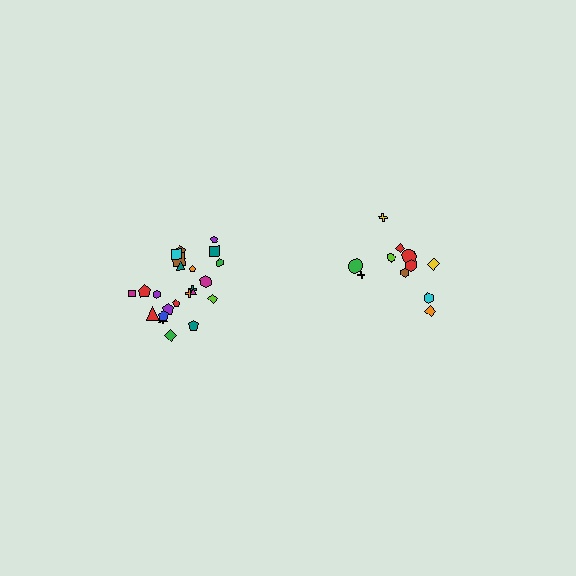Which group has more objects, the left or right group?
The left group.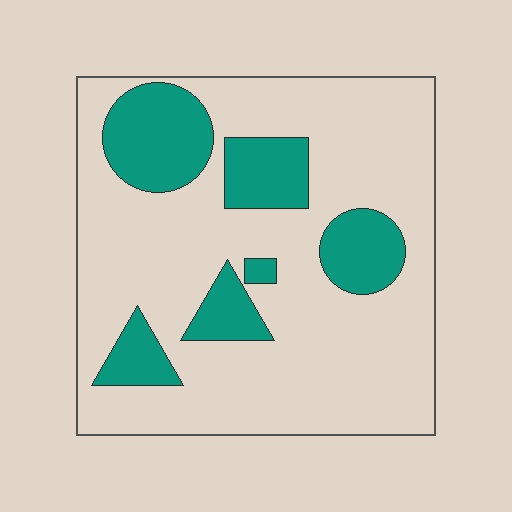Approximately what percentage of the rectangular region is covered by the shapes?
Approximately 25%.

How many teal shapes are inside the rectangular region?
6.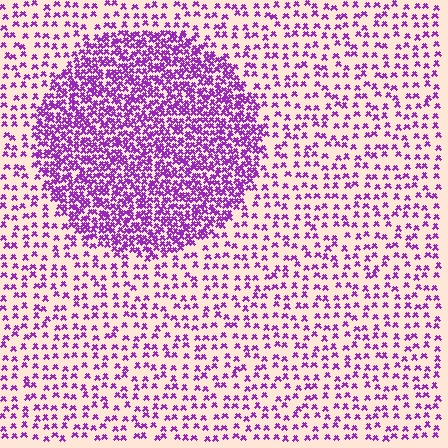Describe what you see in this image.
The image contains small purple elements arranged at two different densities. A circle-shaped region is visible where the elements are more densely packed than the surrounding area.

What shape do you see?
I see a circle.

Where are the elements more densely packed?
The elements are more densely packed inside the circle boundary.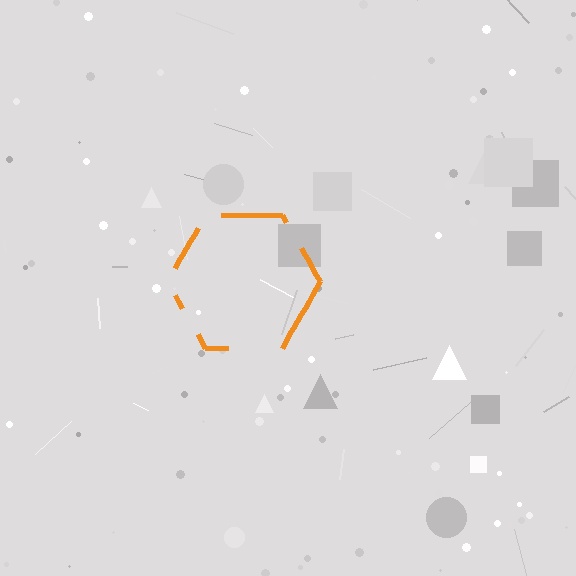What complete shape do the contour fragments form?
The contour fragments form a hexagon.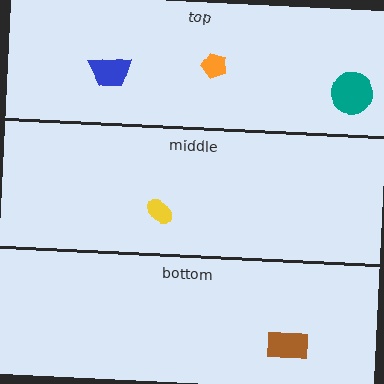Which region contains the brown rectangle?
The bottom region.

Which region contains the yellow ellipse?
The middle region.